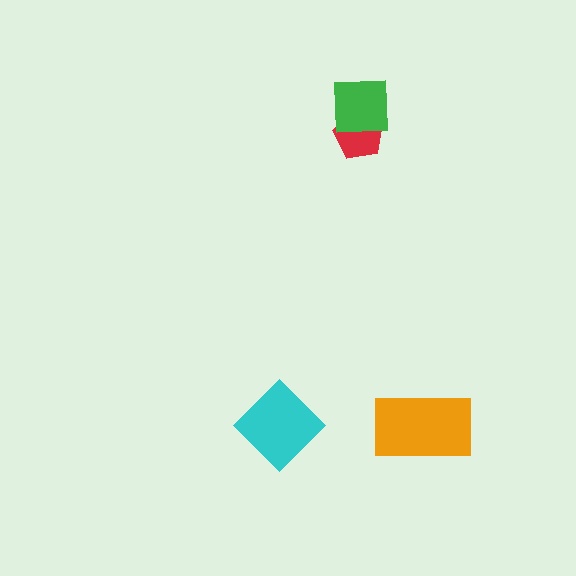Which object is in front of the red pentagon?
The green square is in front of the red pentagon.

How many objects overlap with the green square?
1 object overlaps with the green square.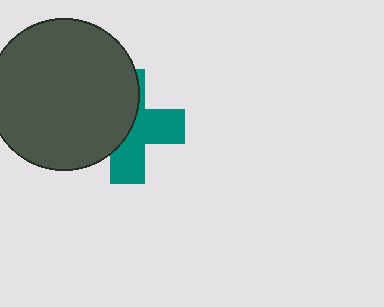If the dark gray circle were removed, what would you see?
You would see the complete teal cross.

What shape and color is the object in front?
The object in front is a dark gray circle.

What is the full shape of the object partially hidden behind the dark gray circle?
The partially hidden object is a teal cross.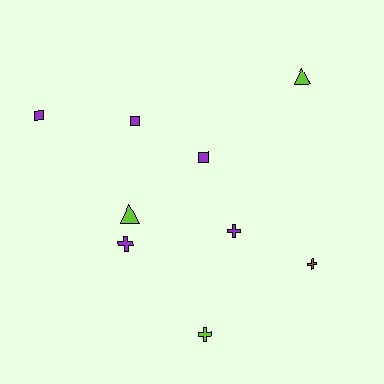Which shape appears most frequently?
Cross, with 4 objects.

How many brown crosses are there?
There is 1 brown cross.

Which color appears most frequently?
Purple, with 5 objects.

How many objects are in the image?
There are 9 objects.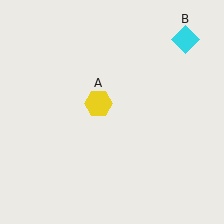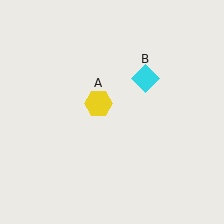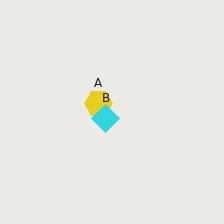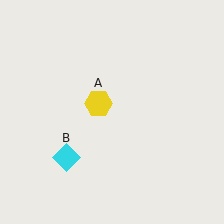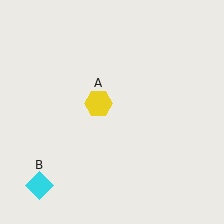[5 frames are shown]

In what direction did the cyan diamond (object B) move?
The cyan diamond (object B) moved down and to the left.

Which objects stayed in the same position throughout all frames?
Yellow hexagon (object A) remained stationary.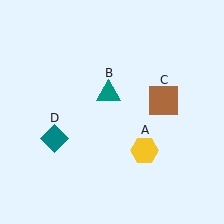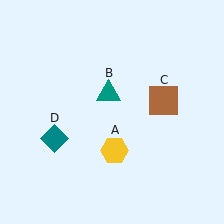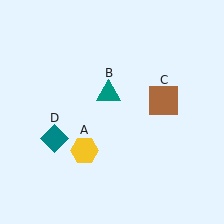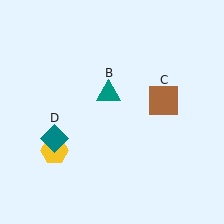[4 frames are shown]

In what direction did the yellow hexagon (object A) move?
The yellow hexagon (object A) moved left.